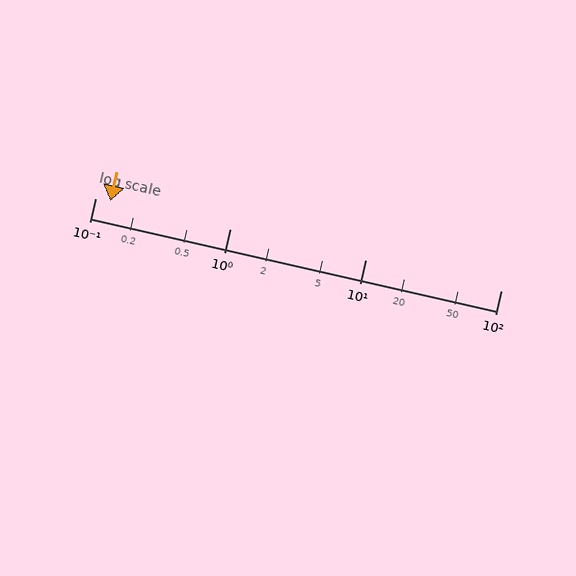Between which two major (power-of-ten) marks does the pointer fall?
The pointer is between 0.1 and 1.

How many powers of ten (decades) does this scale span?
The scale spans 3 decades, from 0.1 to 100.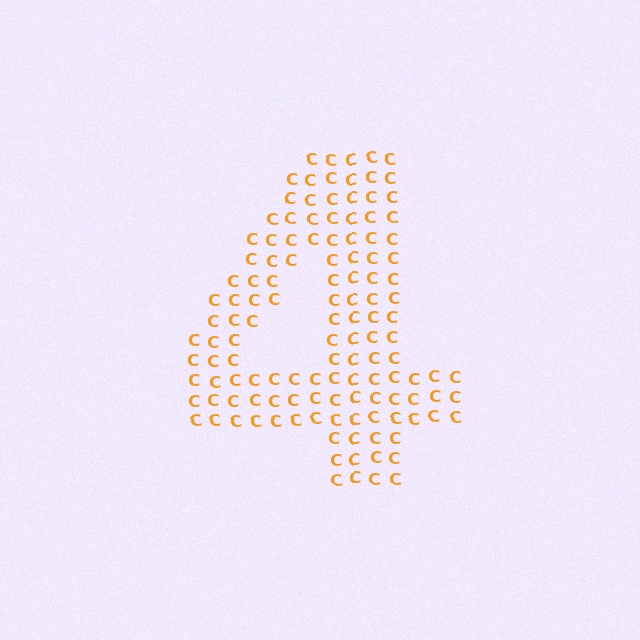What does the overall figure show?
The overall figure shows the digit 4.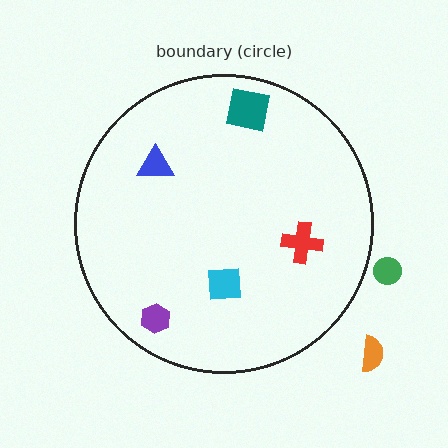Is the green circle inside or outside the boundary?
Outside.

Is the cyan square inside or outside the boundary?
Inside.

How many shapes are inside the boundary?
5 inside, 2 outside.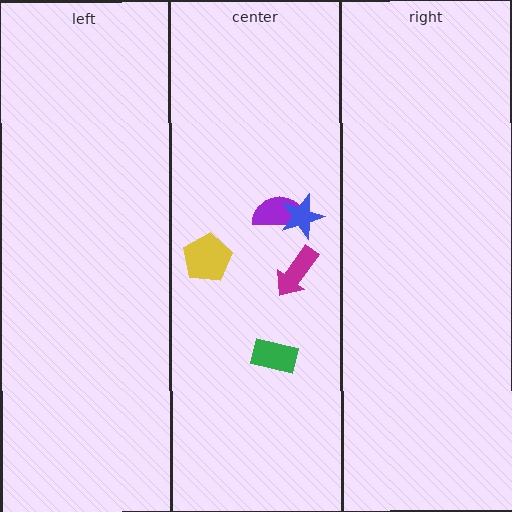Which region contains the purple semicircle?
The center region.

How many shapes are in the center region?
5.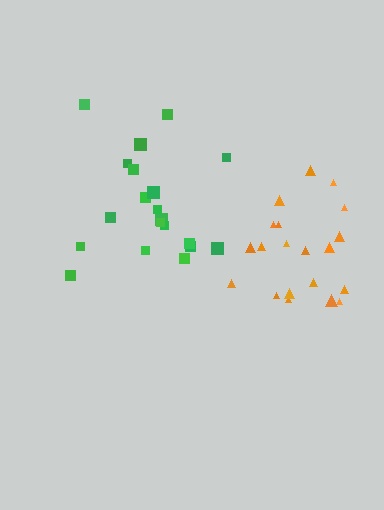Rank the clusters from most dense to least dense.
green, orange.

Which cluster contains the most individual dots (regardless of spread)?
Orange (20).